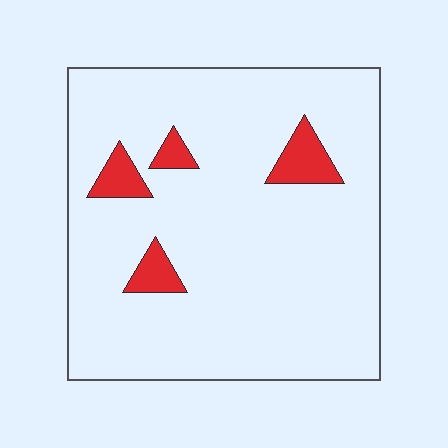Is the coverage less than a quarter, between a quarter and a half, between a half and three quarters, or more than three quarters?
Less than a quarter.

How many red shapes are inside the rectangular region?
4.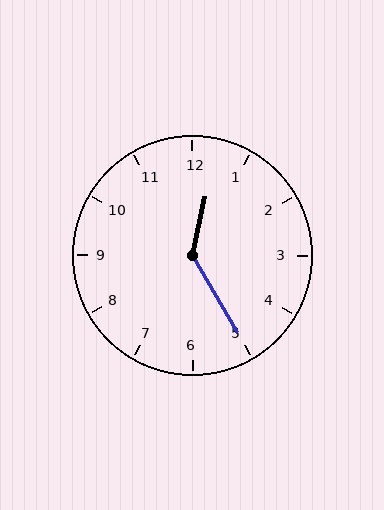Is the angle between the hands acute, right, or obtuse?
It is obtuse.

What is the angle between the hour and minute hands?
Approximately 138 degrees.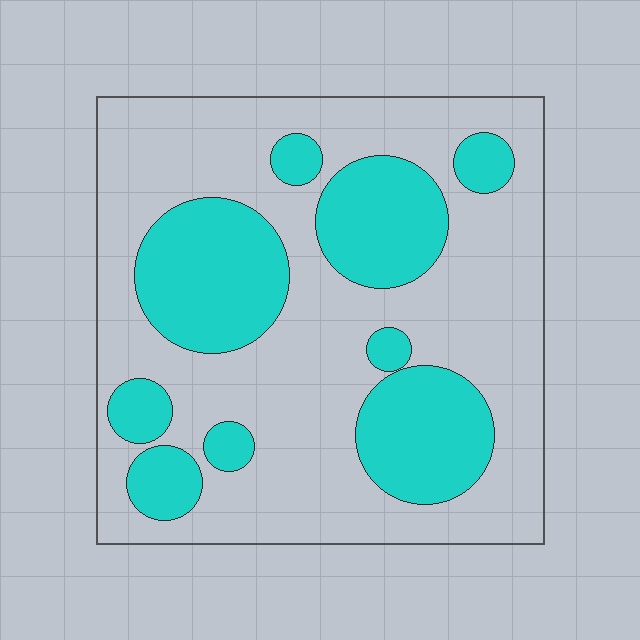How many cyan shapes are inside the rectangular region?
9.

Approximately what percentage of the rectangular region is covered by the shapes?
Approximately 35%.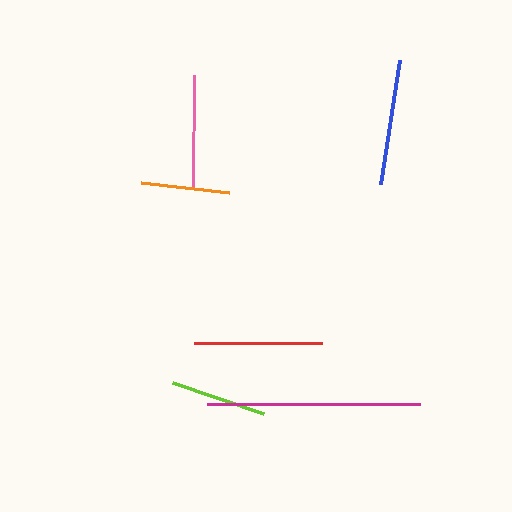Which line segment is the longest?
The magenta line is the longest at approximately 213 pixels.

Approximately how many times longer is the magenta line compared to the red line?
The magenta line is approximately 1.7 times the length of the red line.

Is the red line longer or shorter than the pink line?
The red line is longer than the pink line.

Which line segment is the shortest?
The orange line is the shortest at approximately 89 pixels.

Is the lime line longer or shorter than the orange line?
The lime line is longer than the orange line.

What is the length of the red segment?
The red segment is approximately 128 pixels long.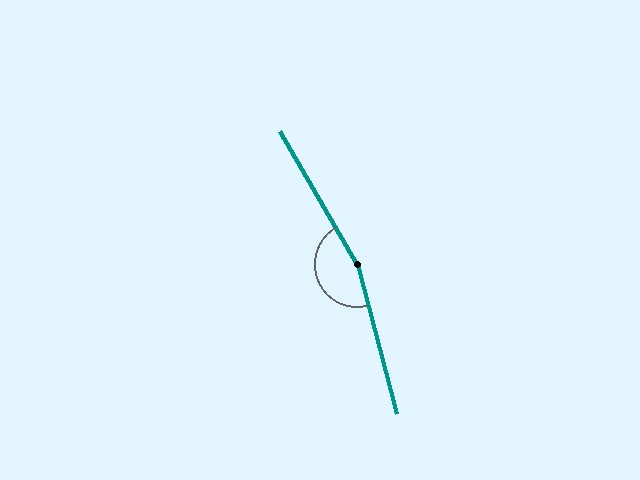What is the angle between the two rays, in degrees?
Approximately 165 degrees.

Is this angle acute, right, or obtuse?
It is obtuse.